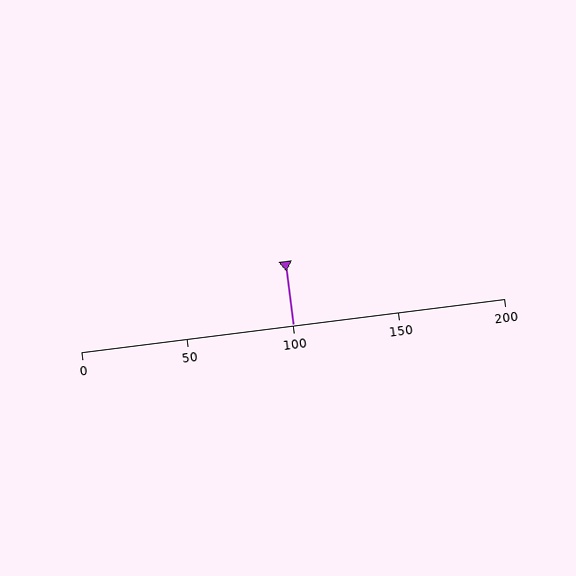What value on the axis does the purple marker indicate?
The marker indicates approximately 100.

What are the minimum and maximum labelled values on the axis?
The axis runs from 0 to 200.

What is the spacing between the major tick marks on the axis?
The major ticks are spaced 50 apart.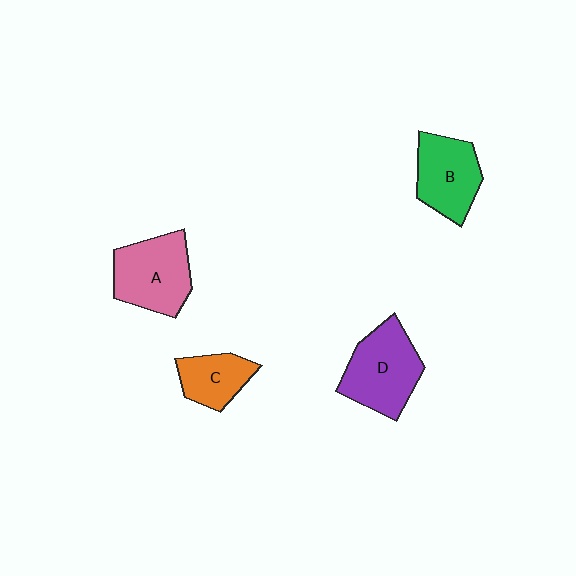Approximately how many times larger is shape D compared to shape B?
Approximately 1.2 times.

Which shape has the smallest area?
Shape C (orange).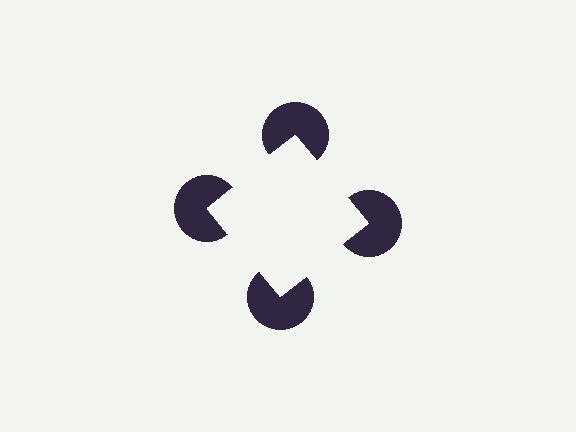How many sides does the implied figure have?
4 sides.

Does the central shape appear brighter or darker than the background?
It typically appears slightly brighter than the background, even though no actual brightness change is drawn.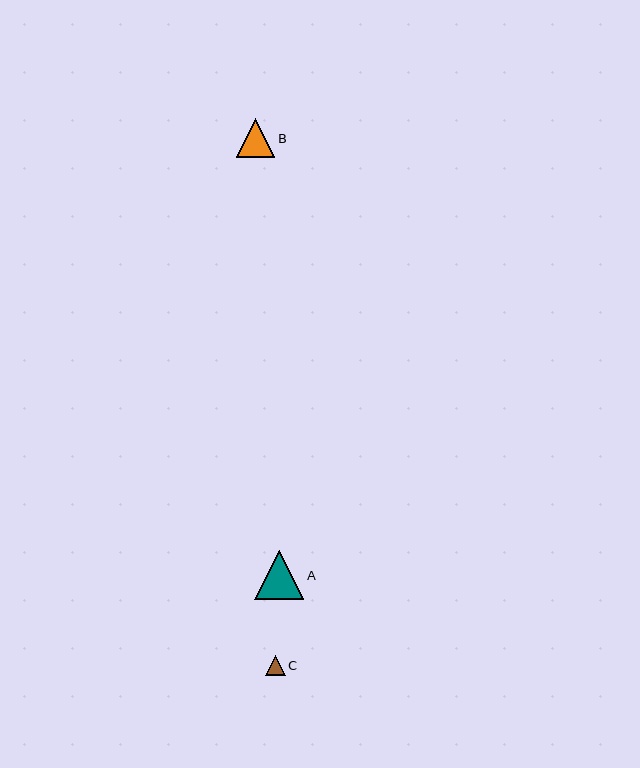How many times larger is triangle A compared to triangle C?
Triangle A is approximately 2.4 times the size of triangle C.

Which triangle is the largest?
Triangle A is the largest with a size of approximately 49 pixels.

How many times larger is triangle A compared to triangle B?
Triangle A is approximately 1.3 times the size of triangle B.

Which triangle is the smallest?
Triangle C is the smallest with a size of approximately 20 pixels.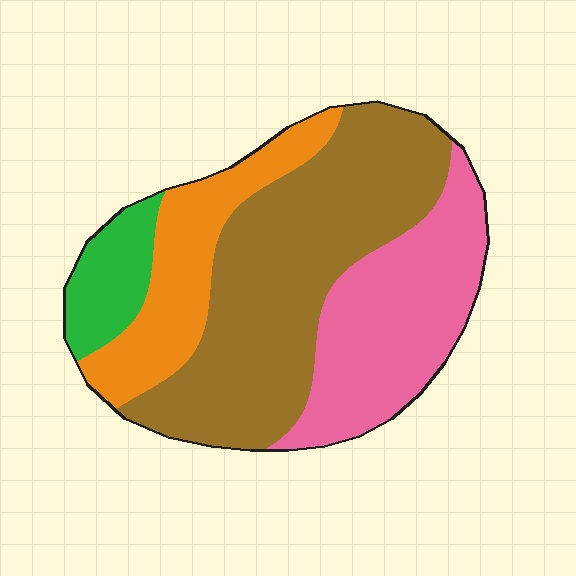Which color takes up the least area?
Green, at roughly 10%.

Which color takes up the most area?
Brown, at roughly 45%.